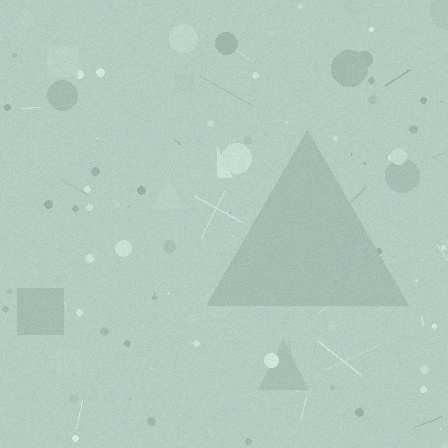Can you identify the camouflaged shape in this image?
The camouflaged shape is a triangle.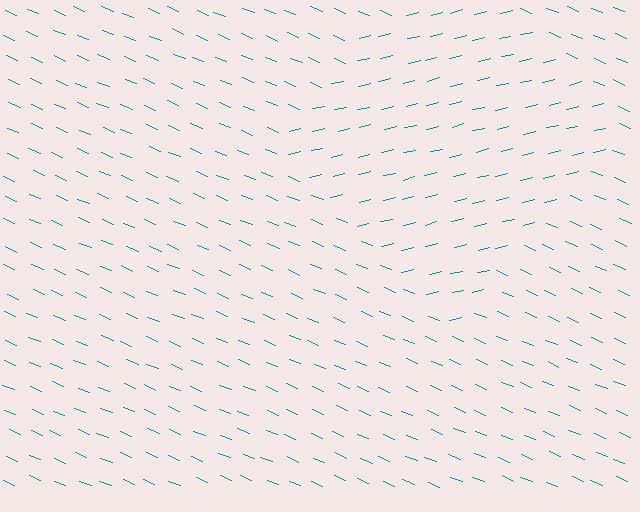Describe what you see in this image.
The image is filled with small teal line segments. A diamond region in the image has lines oriented differently from the surrounding lines, creating a visible texture boundary.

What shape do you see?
I see a diamond.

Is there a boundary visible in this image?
Yes, there is a texture boundary formed by a change in line orientation.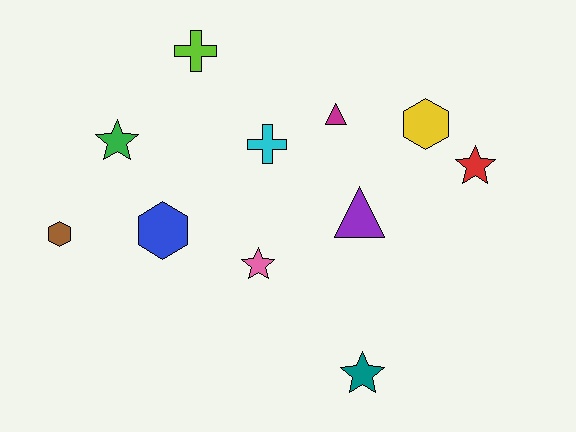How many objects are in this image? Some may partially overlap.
There are 11 objects.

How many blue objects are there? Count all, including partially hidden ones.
There is 1 blue object.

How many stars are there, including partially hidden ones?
There are 4 stars.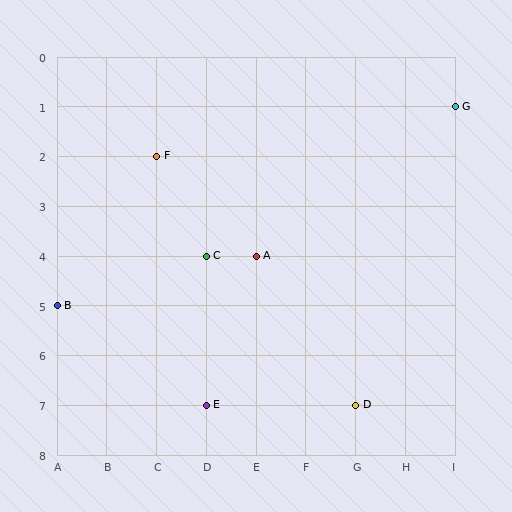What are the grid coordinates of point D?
Point D is at grid coordinates (G, 7).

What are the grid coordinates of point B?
Point B is at grid coordinates (A, 5).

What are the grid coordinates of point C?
Point C is at grid coordinates (D, 4).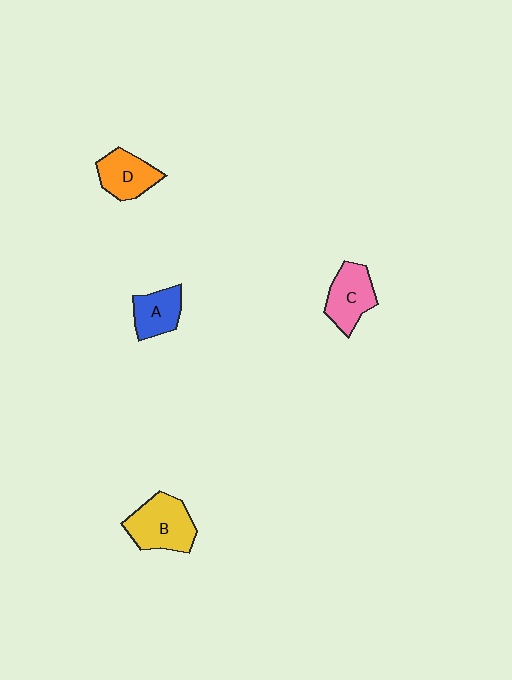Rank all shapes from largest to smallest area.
From largest to smallest: B (yellow), C (pink), D (orange), A (blue).